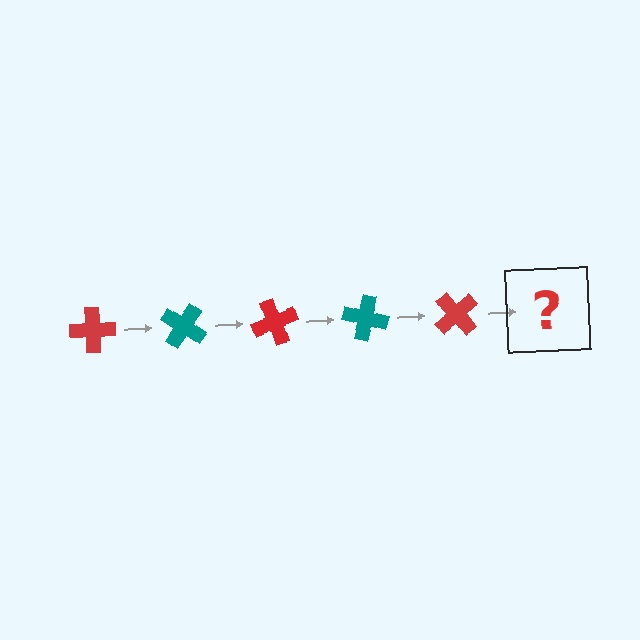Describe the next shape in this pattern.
It should be a teal cross, rotated 175 degrees from the start.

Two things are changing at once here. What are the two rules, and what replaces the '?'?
The two rules are that it rotates 35 degrees each step and the color cycles through red and teal. The '?' should be a teal cross, rotated 175 degrees from the start.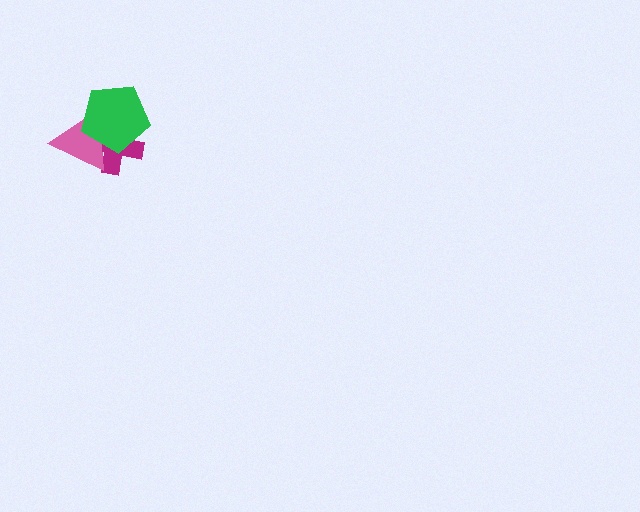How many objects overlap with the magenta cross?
2 objects overlap with the magenta cross.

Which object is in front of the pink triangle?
The green pentagon is in front of the pink triangle.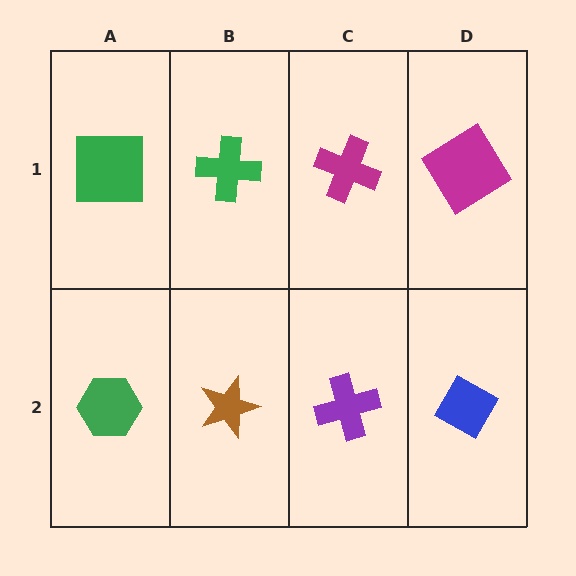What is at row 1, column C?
A magenta cross.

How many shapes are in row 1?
4 shapes.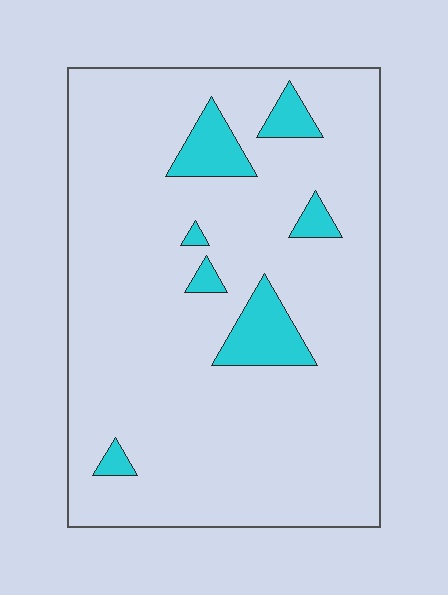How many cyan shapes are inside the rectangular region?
7.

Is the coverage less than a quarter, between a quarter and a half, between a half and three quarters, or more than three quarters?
Less than a quarter.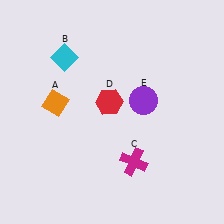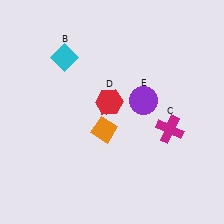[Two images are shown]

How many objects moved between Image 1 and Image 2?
2 objects moved between the two images.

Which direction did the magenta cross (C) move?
The magenta cross (C) moved right.